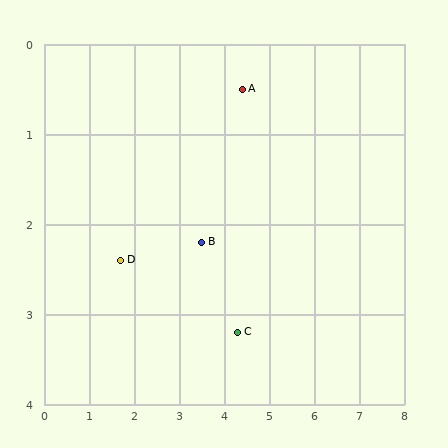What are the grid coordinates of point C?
Point C is at approximately (4.3, 3.2).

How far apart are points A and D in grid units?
Points A and D are about 3.3 grid units apart.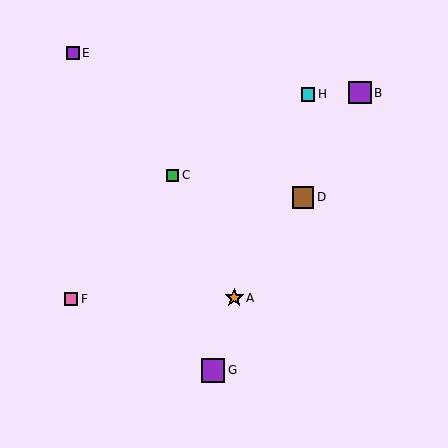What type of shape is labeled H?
Shape H is a cyan square.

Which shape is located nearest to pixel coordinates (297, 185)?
The brown square (labeled D) at (303, 197) is nearest to that location.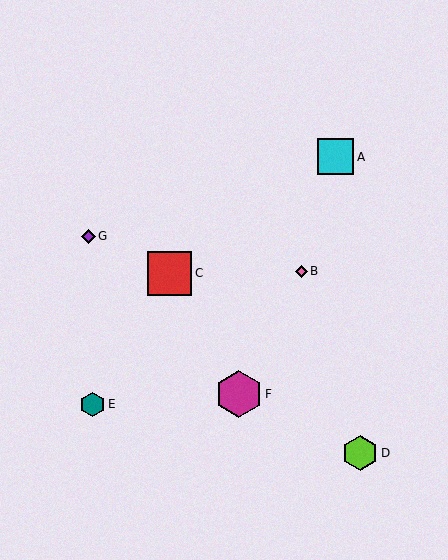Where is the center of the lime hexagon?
The center of the lime hexagon is at (360, 453).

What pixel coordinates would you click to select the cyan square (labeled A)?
Click at (335, 157) to select the cyan square A.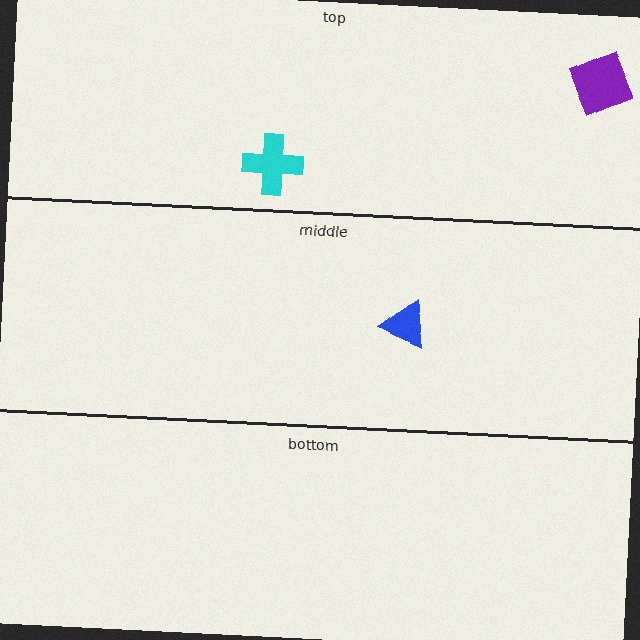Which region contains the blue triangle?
The middle region.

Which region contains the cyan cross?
The top region.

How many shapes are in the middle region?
1.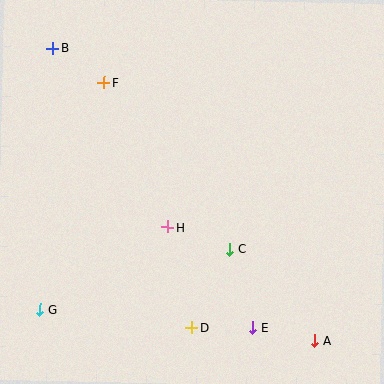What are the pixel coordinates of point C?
Point C is at (230, 249).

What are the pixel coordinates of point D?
Point D is at (192, 328).